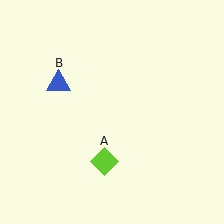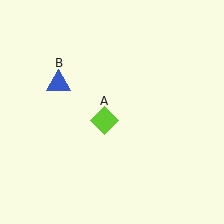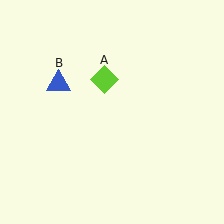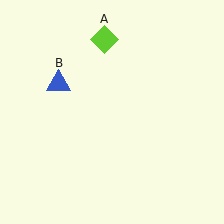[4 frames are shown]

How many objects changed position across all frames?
1 object changed position: lime diamond (object A).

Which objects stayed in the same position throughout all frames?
Blue triangle (object B) remained stationary.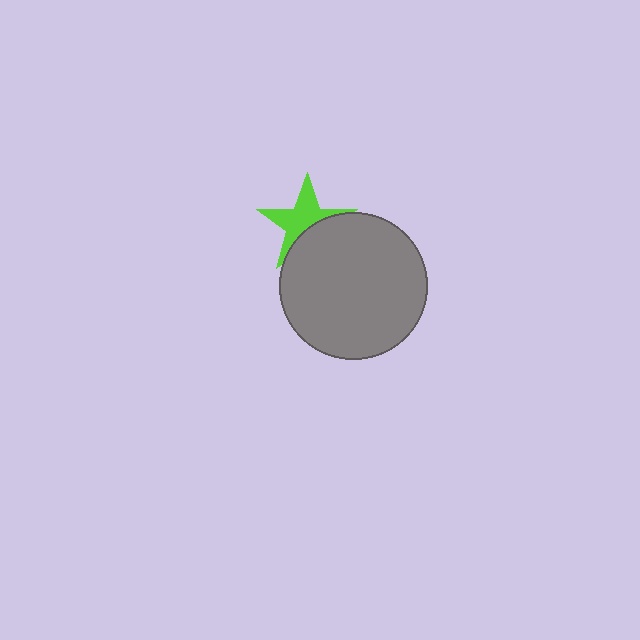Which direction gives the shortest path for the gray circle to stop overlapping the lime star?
Moving down gives the shortest separation.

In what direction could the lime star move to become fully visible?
The lime star could move up. That would shift it out from behind the gray circle entirely.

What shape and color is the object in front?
The object in front is a gray circle.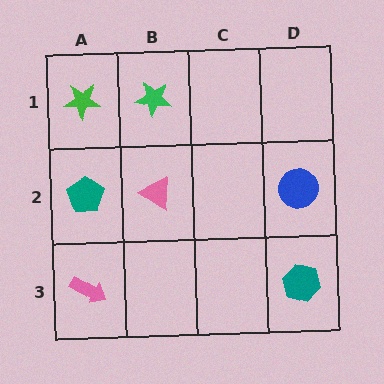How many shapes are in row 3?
2 shapes.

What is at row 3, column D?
A teal hexagon.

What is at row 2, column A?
A teal pentagon.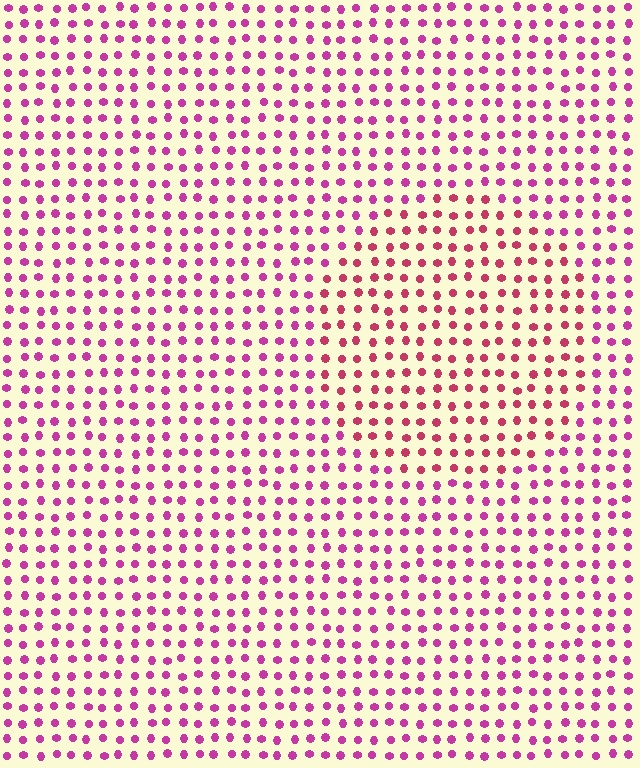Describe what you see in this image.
The image is filled with small magenta elements in a uniform arrangement. A circle-shaped region is visible where the elements are tinted to a slightly different hue, forming a subtle color boundary.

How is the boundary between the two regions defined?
The boundary is defined purely by a slight shift in hue (about 27 degrees). Spacing, size, and orientation are identical on both sides.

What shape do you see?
I see a circle.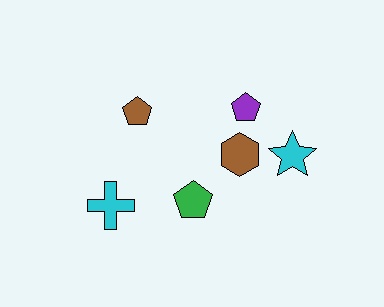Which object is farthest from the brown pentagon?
The cyan star is farthest from the brown pentagon.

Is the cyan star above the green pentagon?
Yes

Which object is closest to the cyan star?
The brown hexagon is closest to the cyan star.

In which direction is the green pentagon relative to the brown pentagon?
The green pentagon is below the brown pentagon.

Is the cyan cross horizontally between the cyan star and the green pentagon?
No